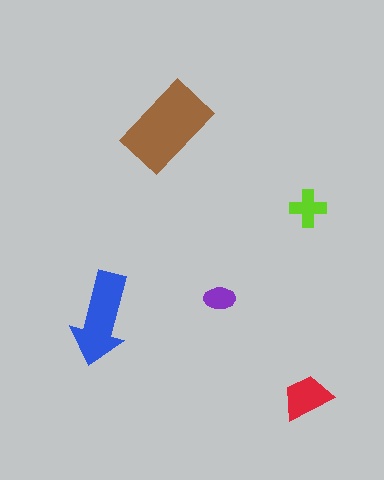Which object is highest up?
The brown rectangle is topmost.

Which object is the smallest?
The purple ellipse.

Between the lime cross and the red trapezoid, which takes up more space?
The red trapezoid.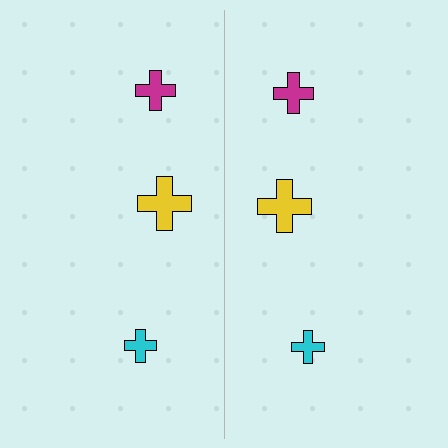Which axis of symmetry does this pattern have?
The pattern has a vertical axis of symmetry running through the center of the image.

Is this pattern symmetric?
Yes, this pattern has bilateral (reflection) symmetry.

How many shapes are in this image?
There are 6 shapes in this image.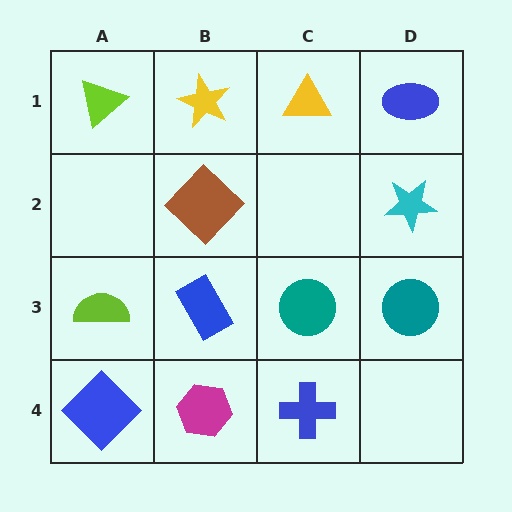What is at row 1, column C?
A yellow triangle.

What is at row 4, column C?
A blue cross.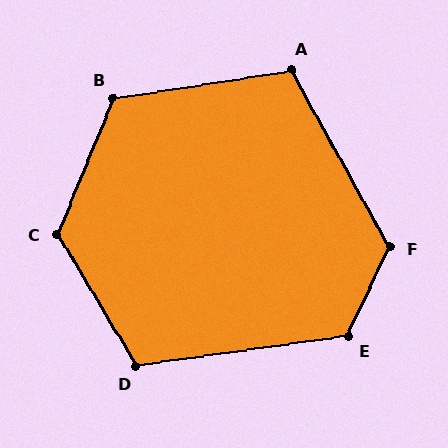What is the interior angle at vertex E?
Approximately 123 degrees (obtuse).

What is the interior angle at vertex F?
Approximately 126 degrees (obtuse).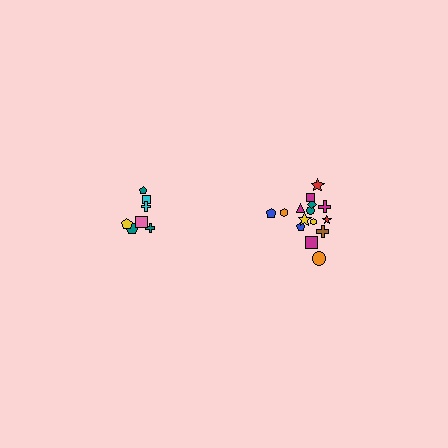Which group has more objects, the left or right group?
The right group.